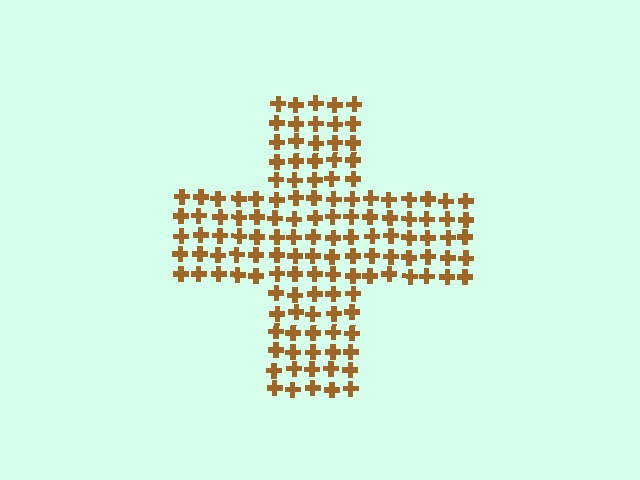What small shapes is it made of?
It is made of small crosses.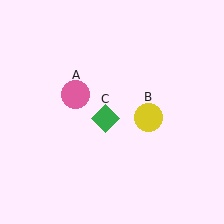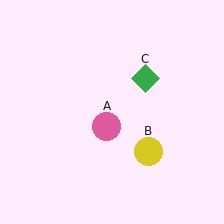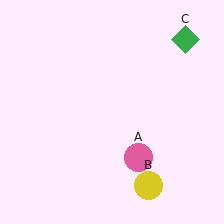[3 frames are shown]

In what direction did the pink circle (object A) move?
The pink circle (object A) moved down and to the right.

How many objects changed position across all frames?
3 objects changed position: pink circle (object A), yellow circle (object B), green diamond (object C).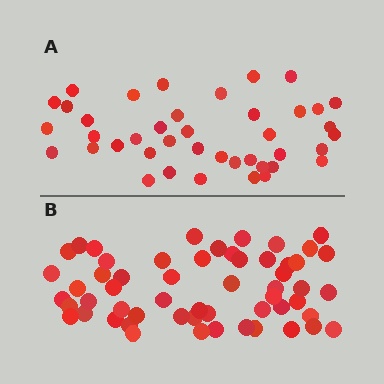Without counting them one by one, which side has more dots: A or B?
Region B (the bottom region) has more dots.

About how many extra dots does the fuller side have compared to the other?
Region B has approximately 15 more dots than region A.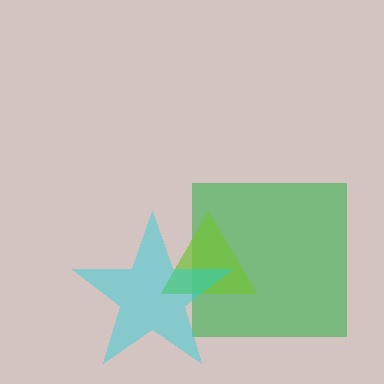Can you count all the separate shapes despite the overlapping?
Yes, there are 3 separate shapes.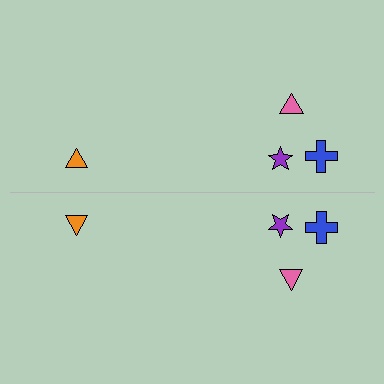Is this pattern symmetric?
Yes, this pattern has bilateral (reflection) symmetry.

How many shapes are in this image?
There are 8 shapes in this image.